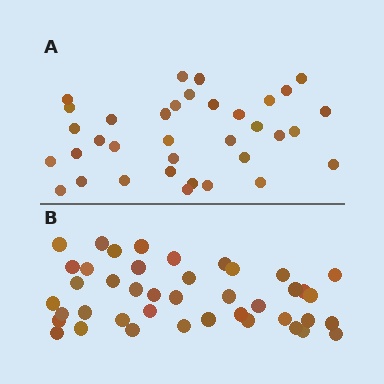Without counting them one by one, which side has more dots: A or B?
Region B (the bottom region) has more dots.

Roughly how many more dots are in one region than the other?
Region B has roughly 8 or so more dots than region A.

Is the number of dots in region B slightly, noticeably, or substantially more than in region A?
Region B has only slightly more — the two regions are fairly close. The ratio is roughly 1.2 to 1.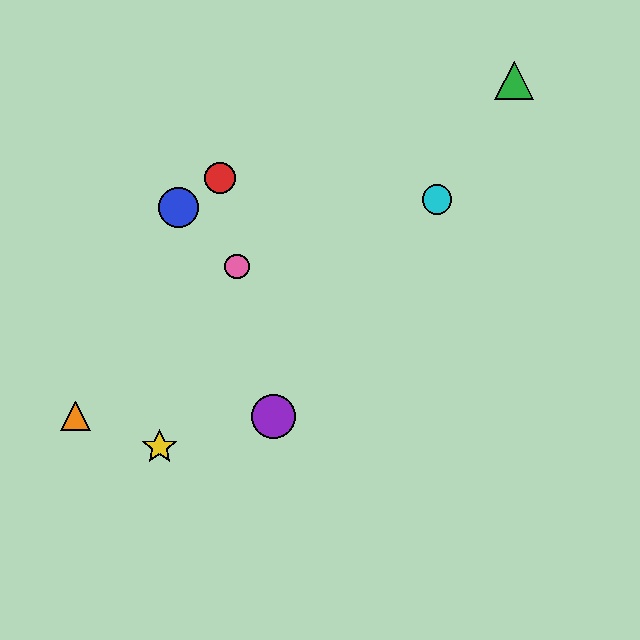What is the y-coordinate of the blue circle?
The blue circle is at y≈208.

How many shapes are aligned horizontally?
2 shapes (the purple circle, the orange triangle) are aligned horizontally.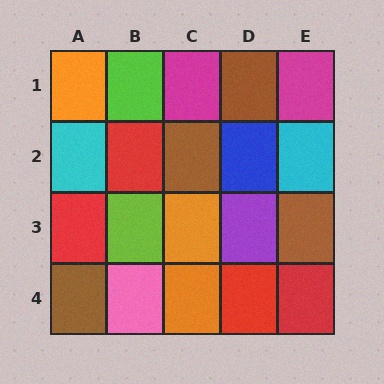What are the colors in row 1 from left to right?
Orange, lime, magenta, brown, magenta.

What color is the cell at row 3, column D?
Purple.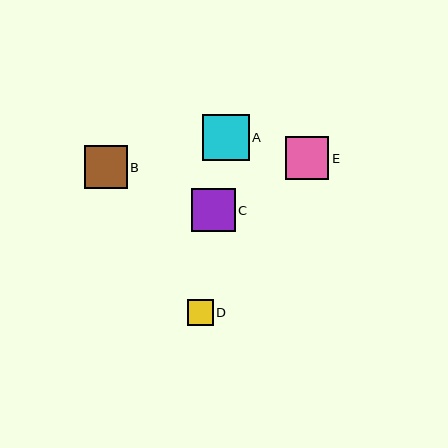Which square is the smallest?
Square D is the smallest with a size of approximately 25 pixels.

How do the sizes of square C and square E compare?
Square C and square E are approximately the same size.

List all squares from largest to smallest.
From largest to smallest: A, C, E, B, D.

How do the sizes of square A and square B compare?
Square A and square B are approximately the same size.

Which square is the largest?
Square A is the largest with a size of approximately 46 pixels.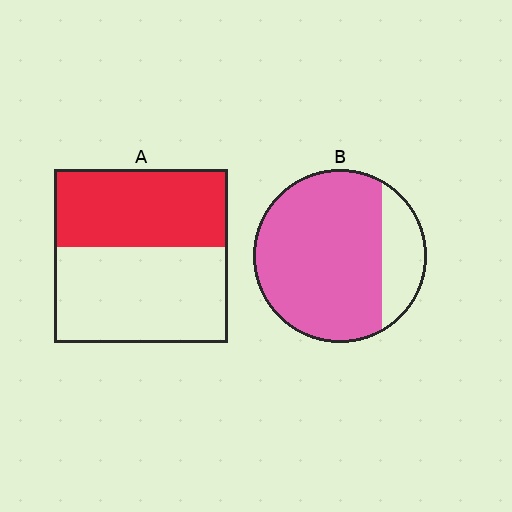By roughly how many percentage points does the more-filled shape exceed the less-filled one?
By roughly 35 percentage points (B over A).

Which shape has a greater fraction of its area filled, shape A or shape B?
Shape B.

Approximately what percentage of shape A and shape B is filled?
A is approximately 45% and B is approximately 80%.